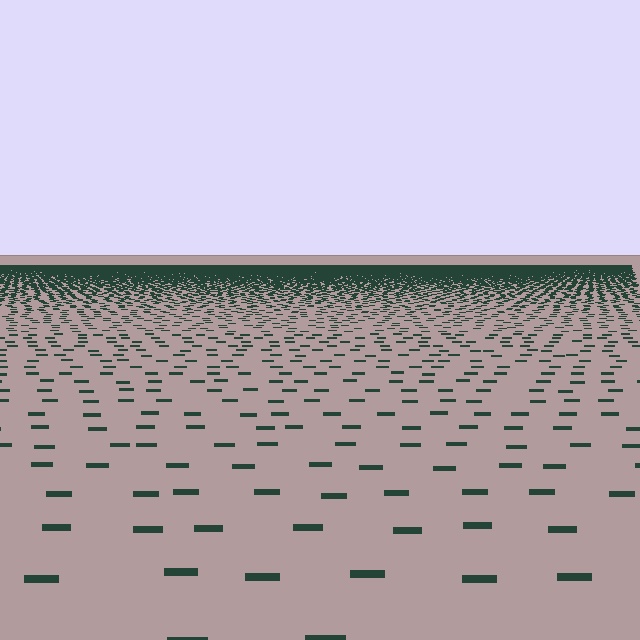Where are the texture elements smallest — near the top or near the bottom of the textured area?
Near the top.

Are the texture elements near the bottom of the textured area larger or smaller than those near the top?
Larger. Near the bottom, elements are closer to the viewer and appear at a bigger on-screen size.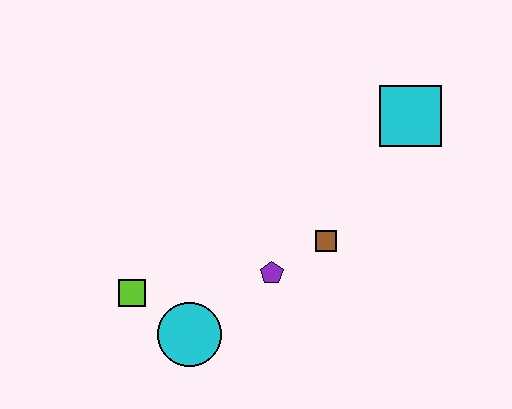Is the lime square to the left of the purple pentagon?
Yes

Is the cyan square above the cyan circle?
Yes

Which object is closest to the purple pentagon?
The brown square is closest to the purple pentagon.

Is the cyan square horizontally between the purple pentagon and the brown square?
No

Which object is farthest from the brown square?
The lime square is farthest from the brown square.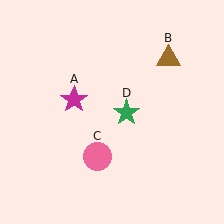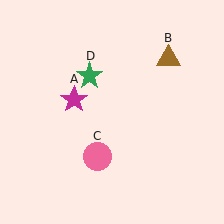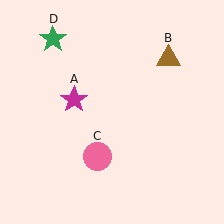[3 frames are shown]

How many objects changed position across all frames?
1 object changed position: green star (object D).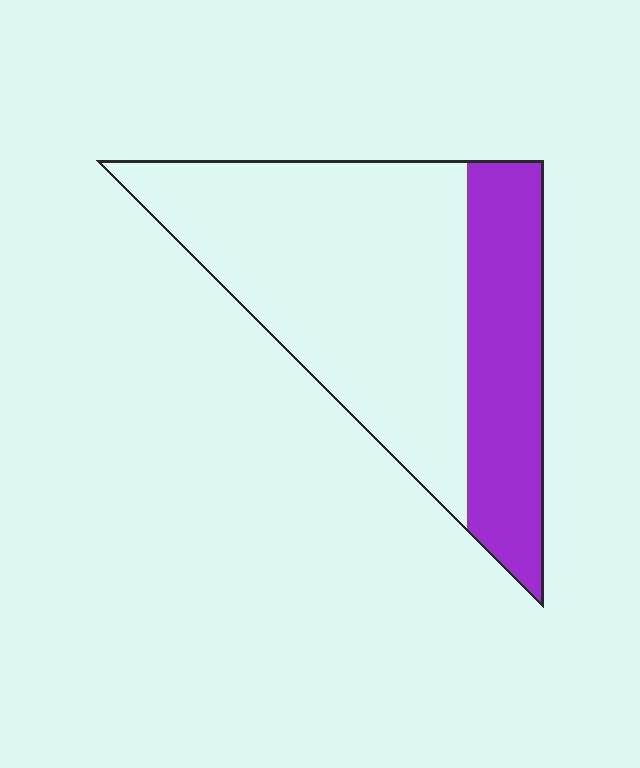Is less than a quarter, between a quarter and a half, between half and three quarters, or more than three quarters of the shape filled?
Between a quarter and a half.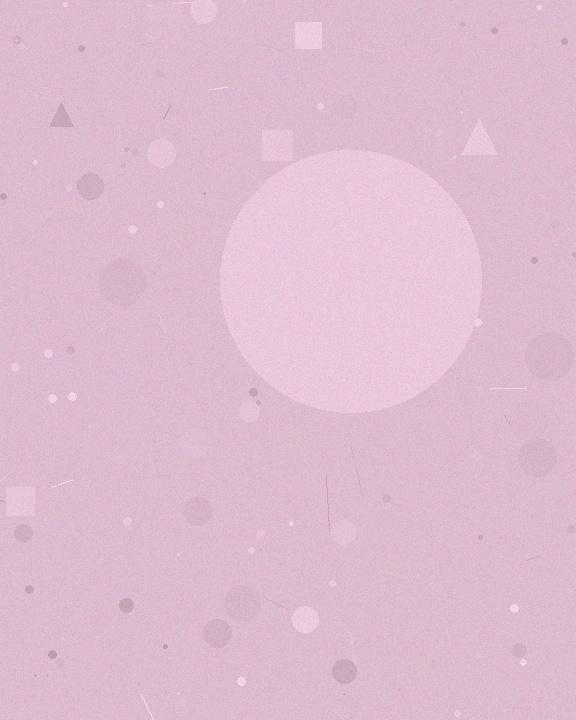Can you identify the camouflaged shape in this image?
The camouflaged shape is a circle.